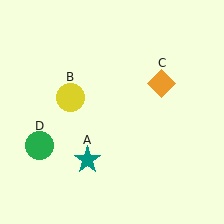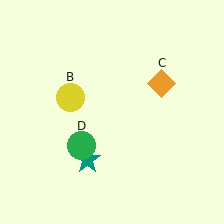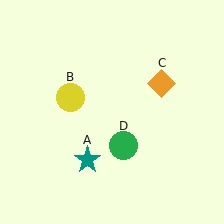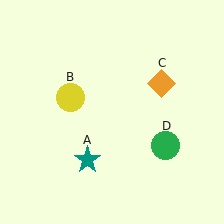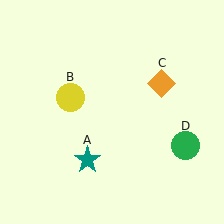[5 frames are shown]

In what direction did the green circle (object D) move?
The green circle (object D) moved right.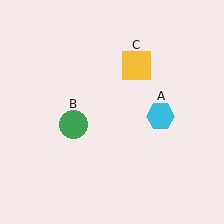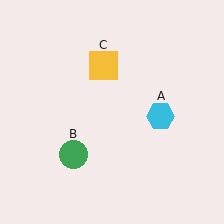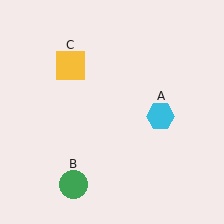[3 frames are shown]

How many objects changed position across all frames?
2 objects changed position: green circle (object B), yellow square (object C).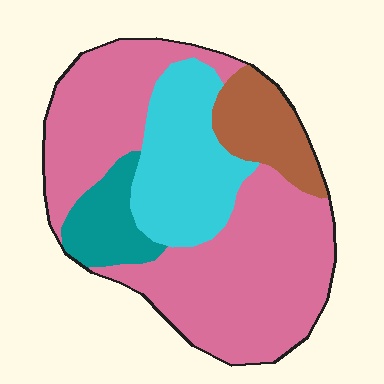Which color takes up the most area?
Pink, at roughly 60%.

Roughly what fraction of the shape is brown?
Brown takes up less than a quarter of the shape.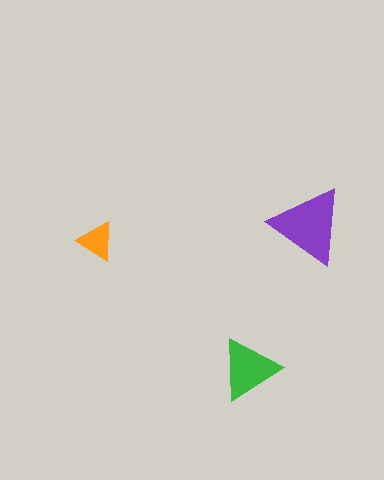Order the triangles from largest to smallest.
the purple one, the green one, the orange one.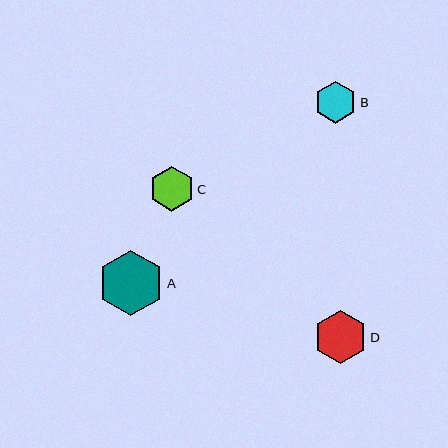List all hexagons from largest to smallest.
From largest to smallest: A, D, C, B.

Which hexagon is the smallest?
Hexagon B is the smallest with a size of approximately 42 pixels.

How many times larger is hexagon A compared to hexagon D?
Hexagon A is approximately 1.3 times the size of hexagon D.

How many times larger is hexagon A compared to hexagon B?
Hexagon A is approximately 1.6 times the size of hexagon B.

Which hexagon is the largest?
Hexagon A is the largest with a size of approximately 66 pixels.